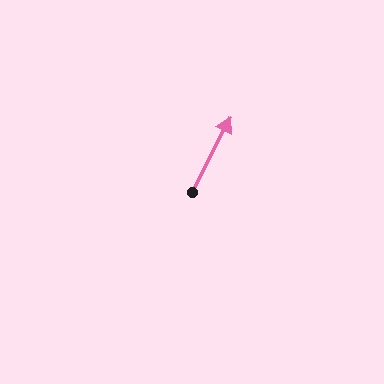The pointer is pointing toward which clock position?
Roughly 1 o'clock.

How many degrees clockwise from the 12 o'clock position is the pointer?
Approximately 27 degrees.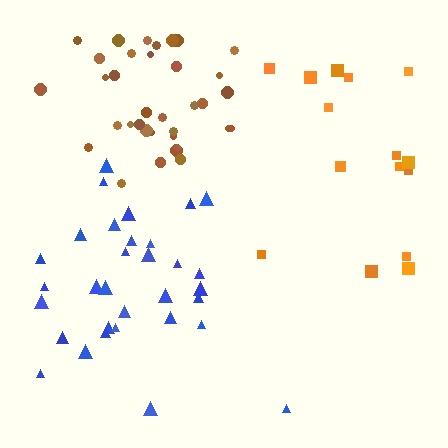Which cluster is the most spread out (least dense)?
Orange.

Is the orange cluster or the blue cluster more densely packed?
Blue.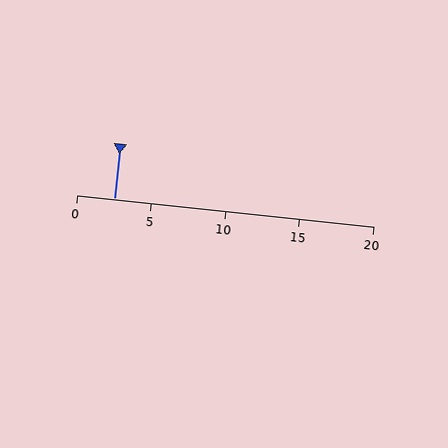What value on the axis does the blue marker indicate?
The marker indicates approximately 2.5.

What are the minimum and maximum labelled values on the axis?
The axis runs from 0 to 20.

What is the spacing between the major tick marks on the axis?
The major ticks are spaced 5 apart.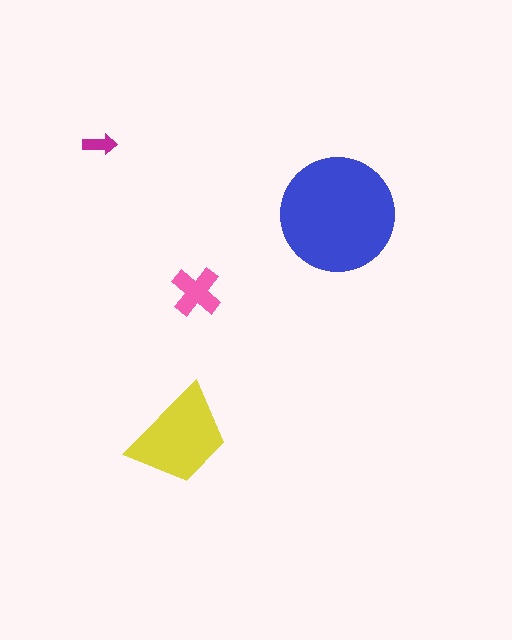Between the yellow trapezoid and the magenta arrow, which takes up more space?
The yellow trapezoid.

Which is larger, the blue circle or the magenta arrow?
The blue circle.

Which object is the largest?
The blue circle.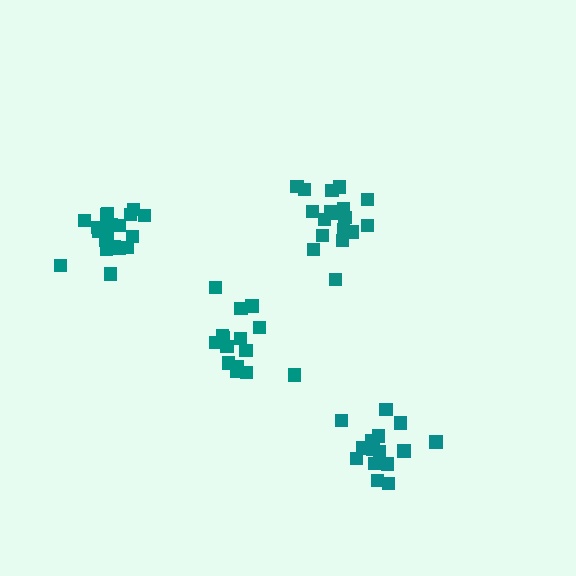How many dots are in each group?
Group 1: 15 dots, Group 2: 17 dots, Group 3: 18 dots, Group 4: 20 dots (70 total).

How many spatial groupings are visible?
There are 4 spatial groupings.